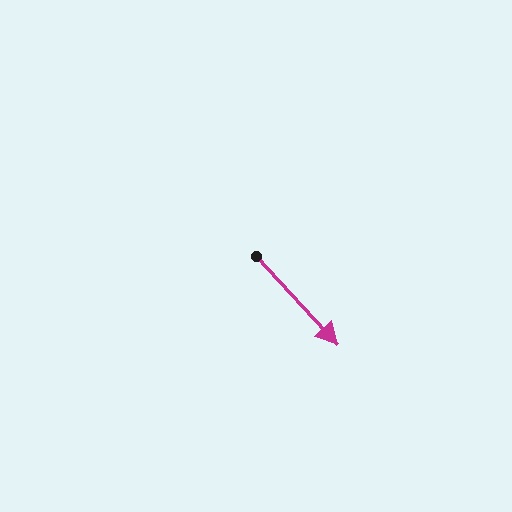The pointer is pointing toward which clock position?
Roughly 5 o'clock.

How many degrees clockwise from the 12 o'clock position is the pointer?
Approximately 137 degrees.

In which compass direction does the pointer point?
Southeast.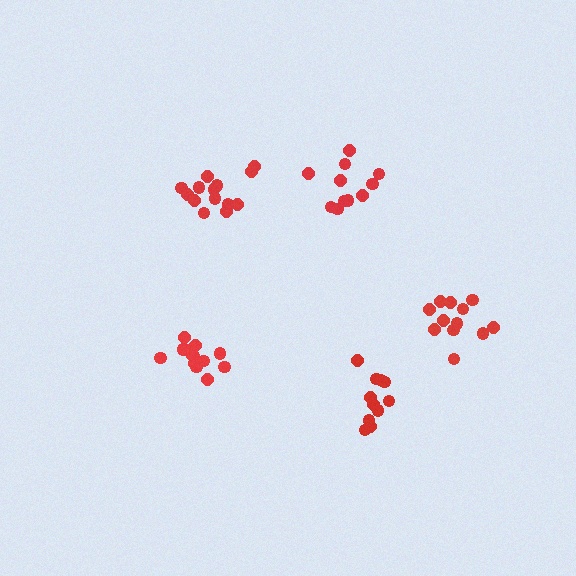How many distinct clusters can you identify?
There are 5 distinct clusters.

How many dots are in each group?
Group 1: 14 dots, Group 2: 12 dots, Group 3: 11 dots, Group 4: 11 dots, Group 5: 14 dots (62 total).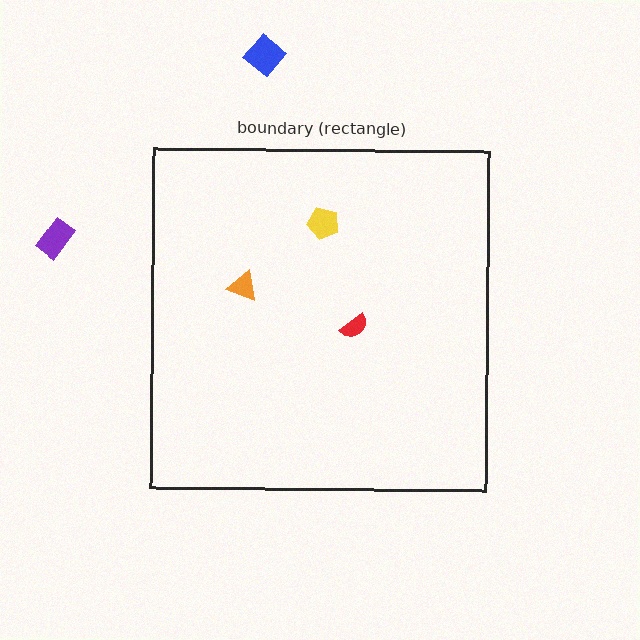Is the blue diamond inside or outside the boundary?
Outside.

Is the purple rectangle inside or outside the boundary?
Outside.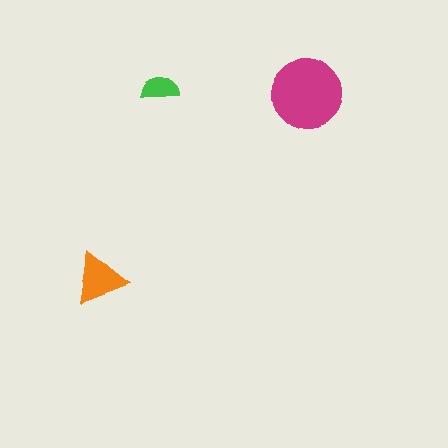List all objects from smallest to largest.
The green semicircle, the orange triangle, the magenta circle.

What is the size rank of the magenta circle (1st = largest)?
1st.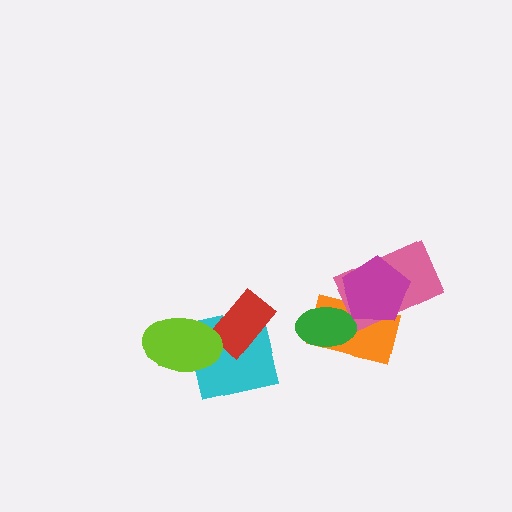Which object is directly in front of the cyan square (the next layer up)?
The red rectangle is directly in front of the cyan square.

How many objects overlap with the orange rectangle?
3 objects overlap with the orange rectangle.